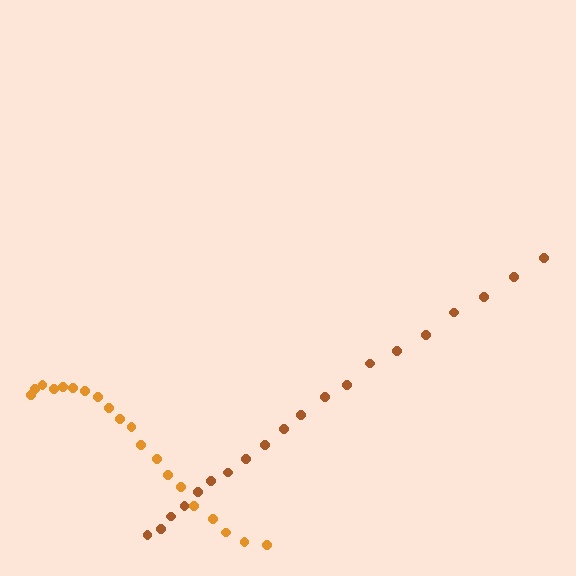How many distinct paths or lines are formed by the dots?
There are 2 distinct paths.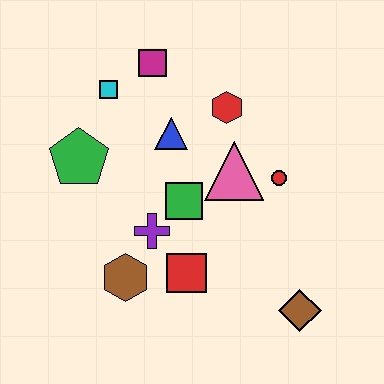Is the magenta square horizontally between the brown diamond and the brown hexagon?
Yes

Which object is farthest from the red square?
The magenta square is farthest from the red square.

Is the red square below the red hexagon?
Yes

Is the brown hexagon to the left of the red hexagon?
Yes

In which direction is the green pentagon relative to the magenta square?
The green pentagon is below the magenta square.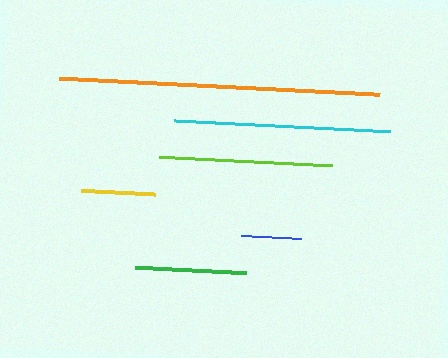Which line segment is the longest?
The orange line is the longest at approximately 321 pixels.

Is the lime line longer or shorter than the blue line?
The lime line is longer than the blue line.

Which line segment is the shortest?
The blue line is the shortest at approximately 60 pixels.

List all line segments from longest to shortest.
From longest to shortest: orange, cyan, lime, green, yellow, blue.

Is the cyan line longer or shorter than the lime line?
The cyan line is longer than the lime line.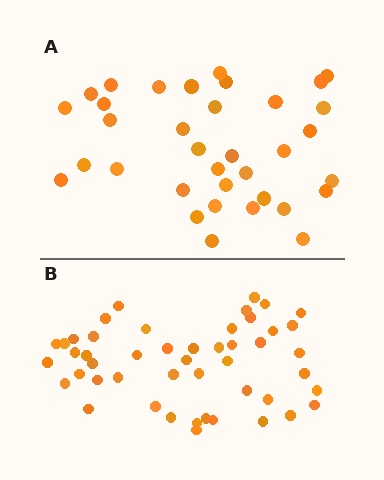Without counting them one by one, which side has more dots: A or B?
Region B (the bottom region) has more dots.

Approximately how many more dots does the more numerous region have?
Region B has approximately 15 more dots than region A.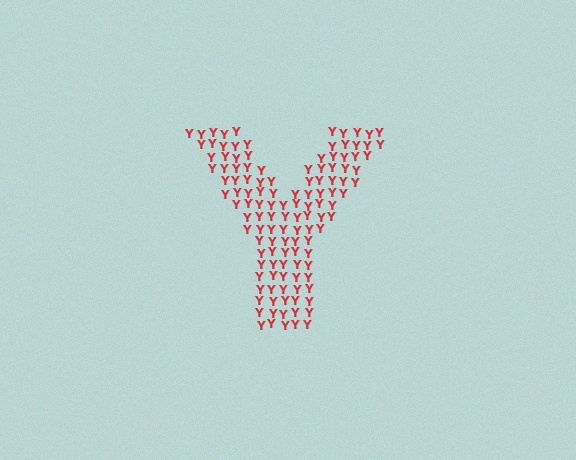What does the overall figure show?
The overall figure shows the letter Y.